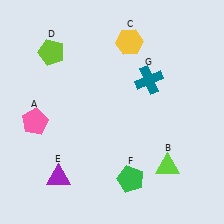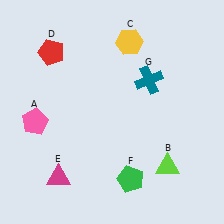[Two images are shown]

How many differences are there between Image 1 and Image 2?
There are 2 differences between the two images.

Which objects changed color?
D changed from lime to red. E changed from purple to magenta.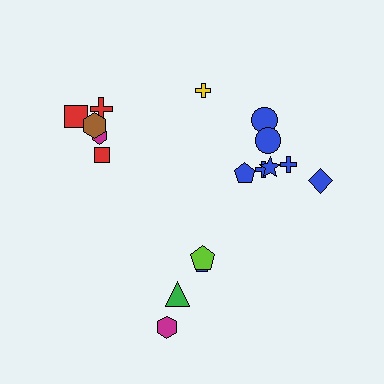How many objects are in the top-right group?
There are 8 objects.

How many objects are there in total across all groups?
There are 17 objects.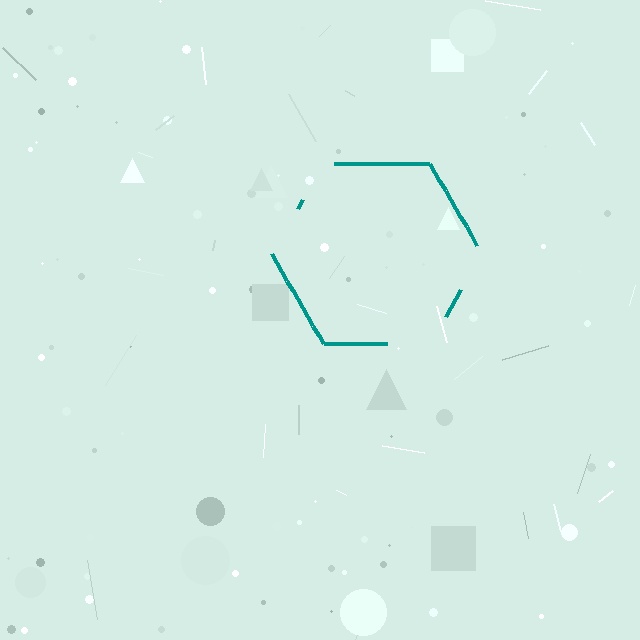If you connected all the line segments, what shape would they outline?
They would outline a hexagon.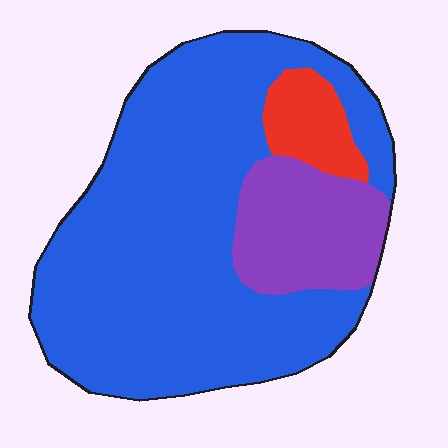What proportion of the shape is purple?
Purple takes up about one sixth (1/6) of the shape.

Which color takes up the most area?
Blue, at roughly 75%.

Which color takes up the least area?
Red, at roughly 10%.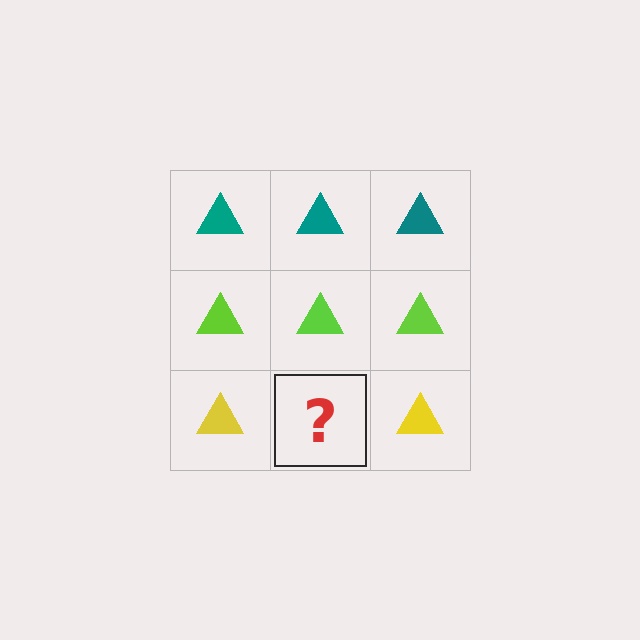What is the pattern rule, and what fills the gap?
The rule is that each row has a consistent color. The gap should be filled with a yellow triangle.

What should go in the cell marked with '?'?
The missing cell should contain a yellow triangle.